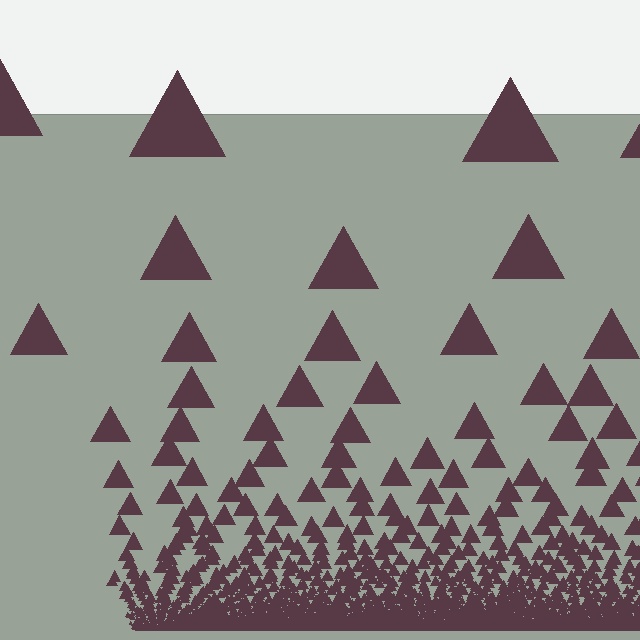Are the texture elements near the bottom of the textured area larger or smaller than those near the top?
Smaller. The gradient is inverted — elements near the bottom are smaller and denser.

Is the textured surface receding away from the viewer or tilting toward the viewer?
The surface appears to tilt toward the viewer. Texture elements get larger and sparser toward the top.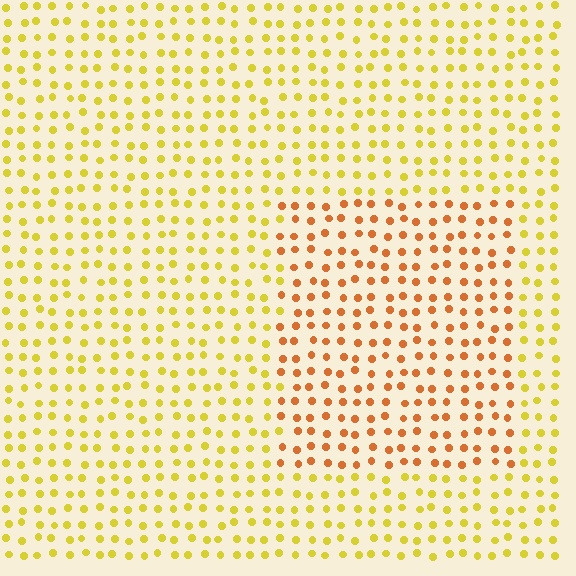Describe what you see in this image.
The image is filled with small yellow elements in a uniform arrangement. A rectangle-shaped region is visible where the elements are tinted to a slightly different hue, forming a subtle color boundary.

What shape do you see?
I see a rectangle.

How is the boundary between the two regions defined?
The boundary is defined purely by a slight shift in hue (about 36 degrees). Spacing, size, and orientation are identical on both sides.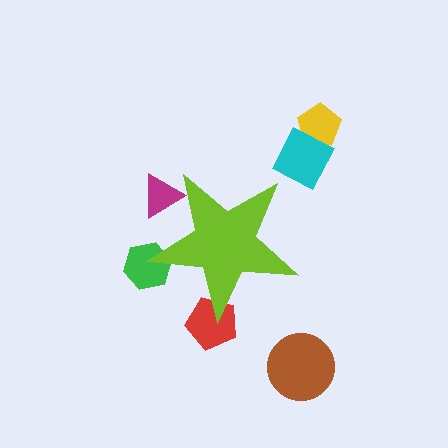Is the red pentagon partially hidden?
Yes, the red pentagon is partially hidden behind the lime star.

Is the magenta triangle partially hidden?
Yes, the magenta triangle is partially hidden behind the lime star.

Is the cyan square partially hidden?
No, the cyan square is fully visible.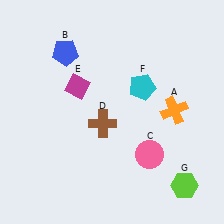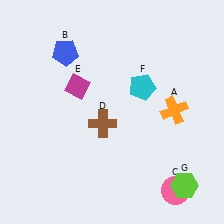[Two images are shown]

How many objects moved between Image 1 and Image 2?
1 object moved between the two images.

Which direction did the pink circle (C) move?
The pink circle (C) moved down.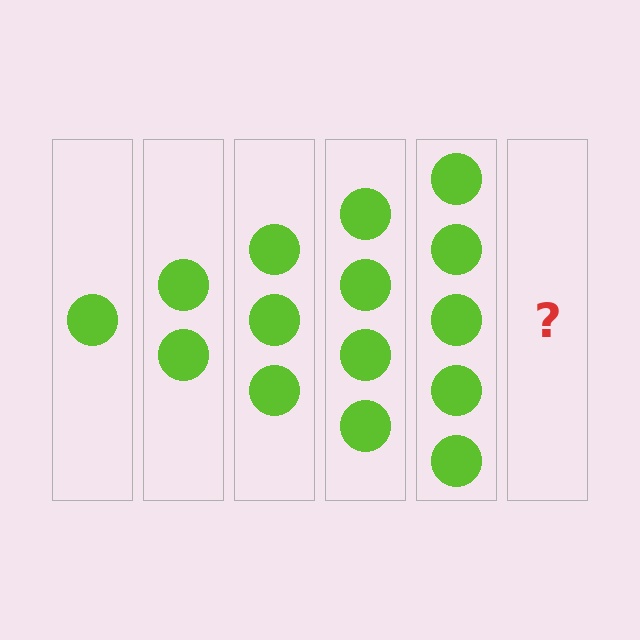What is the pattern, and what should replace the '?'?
The pattern is that each step adds one more circle. The '?' should be 6 circles.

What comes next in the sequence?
The next element should be 6 circles.